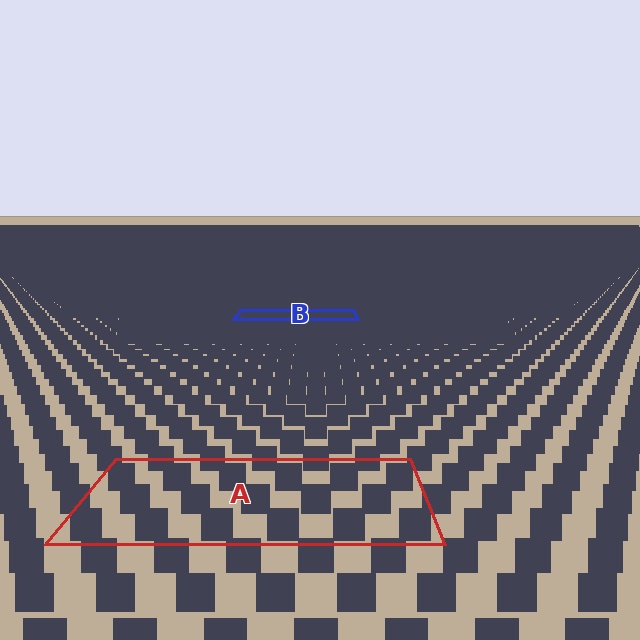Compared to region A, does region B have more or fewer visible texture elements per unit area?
Region B has more texture elements per unit area — they are packed more densely because it is farther away.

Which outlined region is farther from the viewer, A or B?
Region B is farther from the viewer — the texture elements inside it appear smaller and more densely packed.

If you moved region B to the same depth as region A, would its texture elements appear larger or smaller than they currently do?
They would appear larger. At a closer depth, the same texture elements are projected at a bigger on-screen size.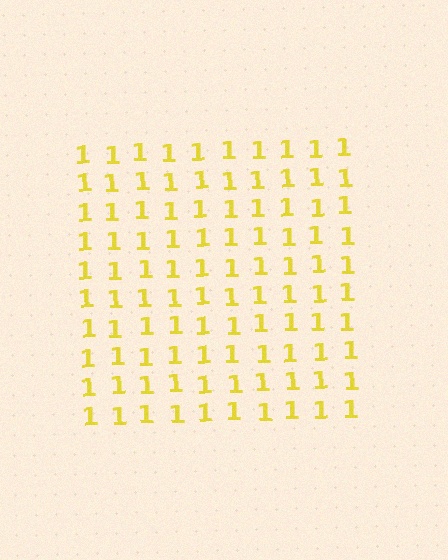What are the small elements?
The small elements are digit 1's.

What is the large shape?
The large shape is a square.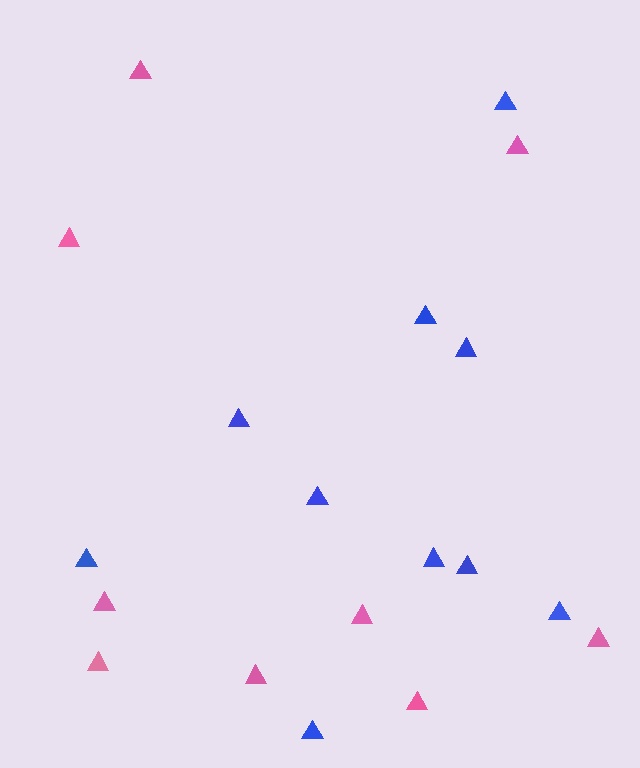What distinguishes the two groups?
There are 2 groups: one group of blue triangles (10) and one group of pink triangles (9).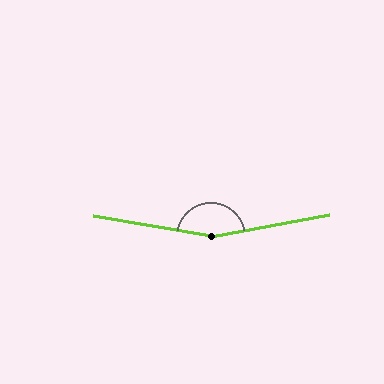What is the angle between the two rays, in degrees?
Approximately 159 degrees.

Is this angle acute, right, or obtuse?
It is obtuse.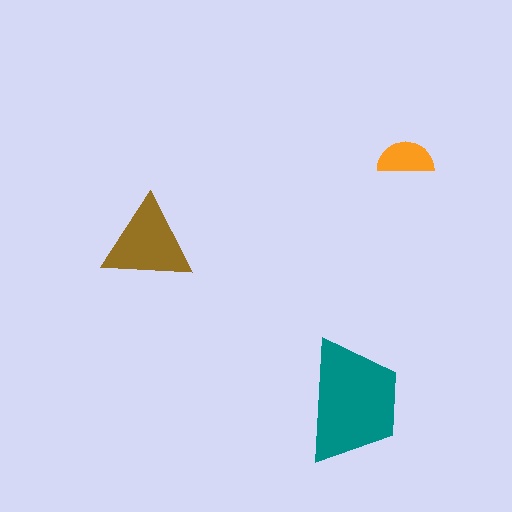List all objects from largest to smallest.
The teal trapezoid, the brown triangle, the orange semicircle.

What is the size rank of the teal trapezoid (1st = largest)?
1st.